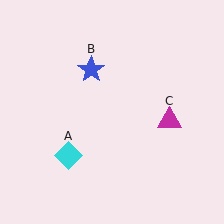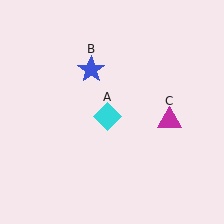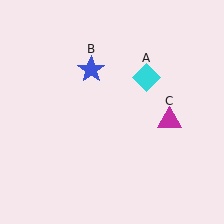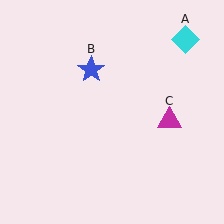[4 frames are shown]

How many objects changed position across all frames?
1 object changed position: cyan diamond (object A).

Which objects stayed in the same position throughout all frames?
Blue star (object B) and magenta triangle (object C) remained stationary.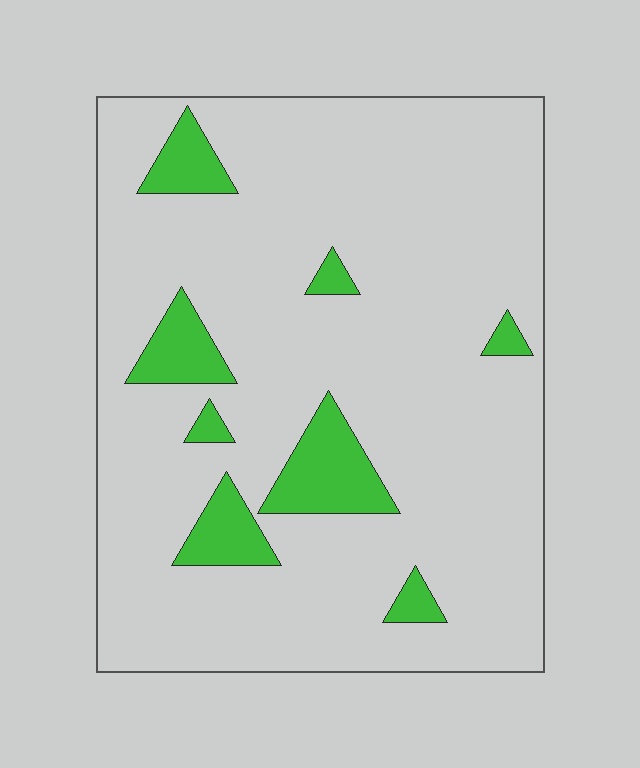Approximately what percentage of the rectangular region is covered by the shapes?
Approximately 10%.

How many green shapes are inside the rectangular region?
8.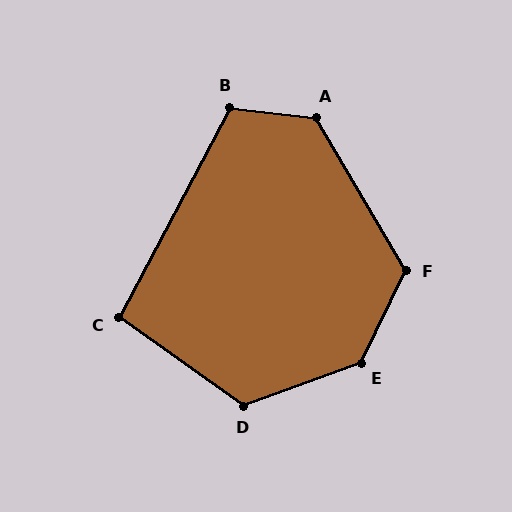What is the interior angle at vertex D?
Approximately 125 degrees (obtuse).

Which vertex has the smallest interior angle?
C, at approximately 97 degrees.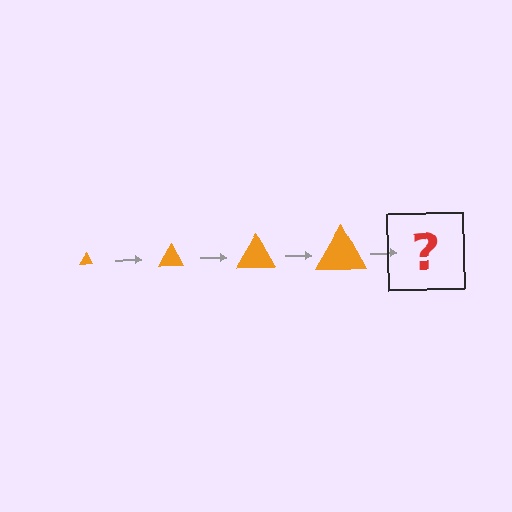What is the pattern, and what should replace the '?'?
The pattern is that the triangle gets progressively larger each step. The '?' should be an orange triangle, larger than the previous one.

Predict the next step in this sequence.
The next step is an orange triangle, larger than the previous one.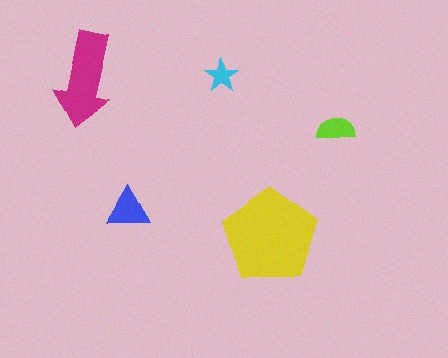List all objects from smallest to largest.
The cyan star, the lime semicircle, the blue triangle, the magenta arrow, the yellow pentagon.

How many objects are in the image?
There are 5 objects in the image.